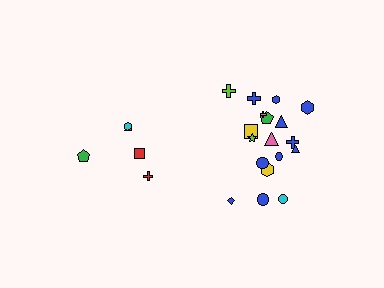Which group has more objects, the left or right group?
The right group.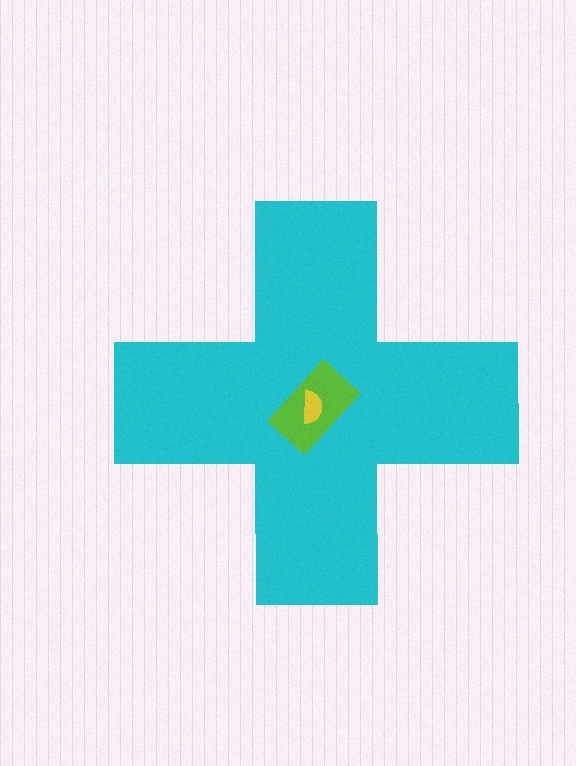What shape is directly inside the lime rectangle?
The yellow semicircle.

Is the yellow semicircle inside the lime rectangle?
Yes.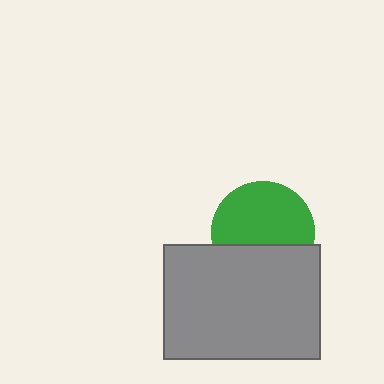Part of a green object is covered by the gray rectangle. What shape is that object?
It is a circle.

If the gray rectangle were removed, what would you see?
You would see the complete green circle.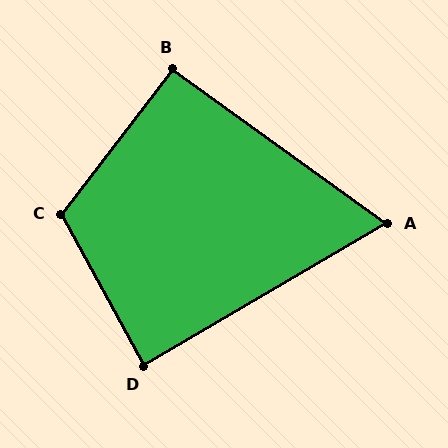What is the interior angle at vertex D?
Approximately 88 degrees (approximately right).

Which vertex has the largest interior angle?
C, at approximately 114 degrees.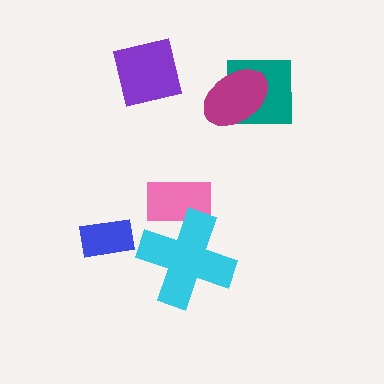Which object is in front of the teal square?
The magenta ellipse is in front of the teal square.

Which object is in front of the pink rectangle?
The cyan cross is in front of the pink rectangle.